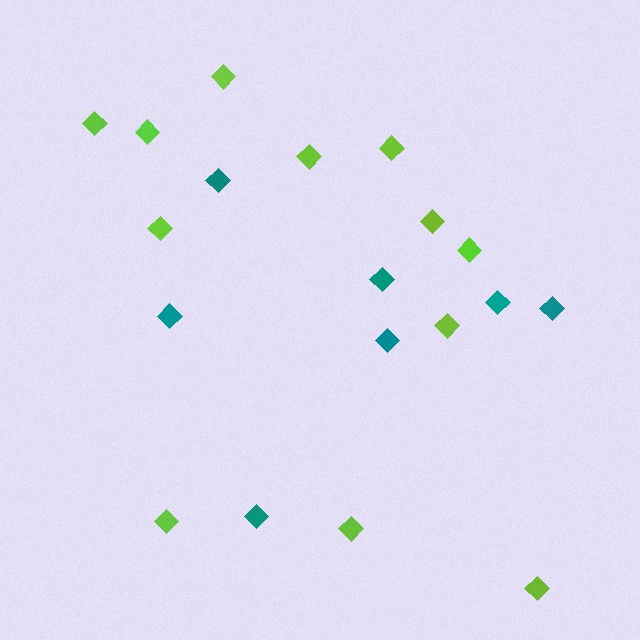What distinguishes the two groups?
There are 2 groups: one group of lime diamonds (12) and one group of teal diamonds (7).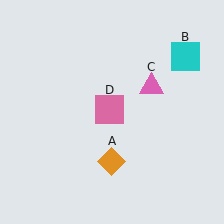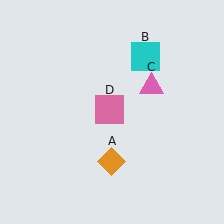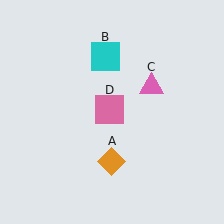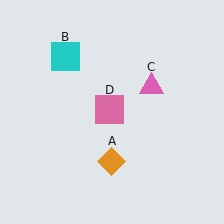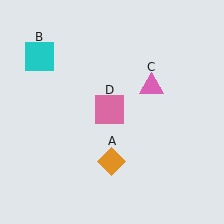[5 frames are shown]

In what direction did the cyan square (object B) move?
The cyan square (object B) moved left.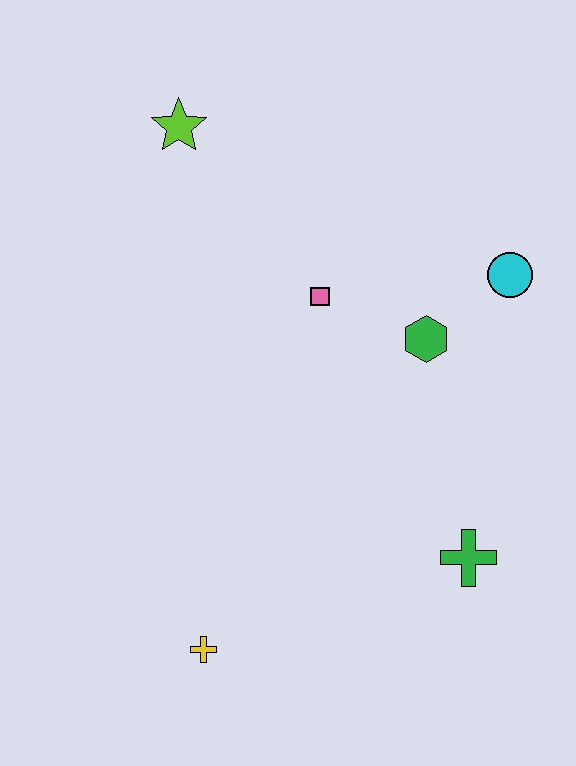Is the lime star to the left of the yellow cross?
Yes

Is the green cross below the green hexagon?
Yes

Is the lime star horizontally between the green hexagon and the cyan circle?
No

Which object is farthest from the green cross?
The lime star is farthest from the green cross.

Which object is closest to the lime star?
The pink square is closest to the lime star.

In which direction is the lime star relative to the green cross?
The lime star is above the green cross.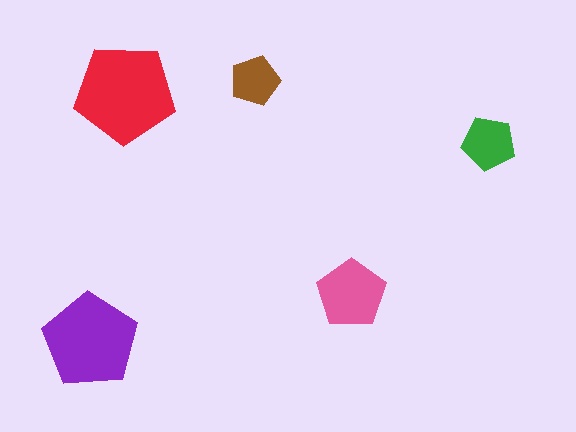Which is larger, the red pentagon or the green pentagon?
The red one.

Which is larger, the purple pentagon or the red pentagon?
The red one.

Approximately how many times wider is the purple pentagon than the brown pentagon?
About 2 times wider.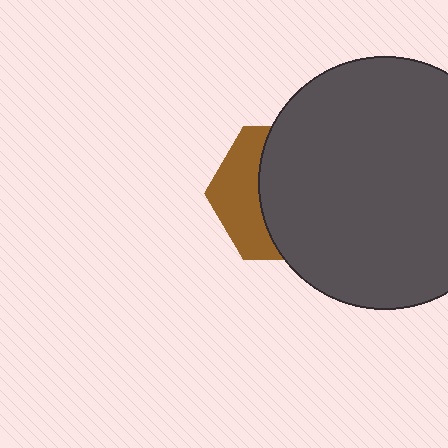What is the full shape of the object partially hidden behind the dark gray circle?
The partially hidden object is a brown hexagon.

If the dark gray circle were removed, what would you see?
You would see the complete brown hexagon.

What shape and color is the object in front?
The object in front is a dark gray circle.